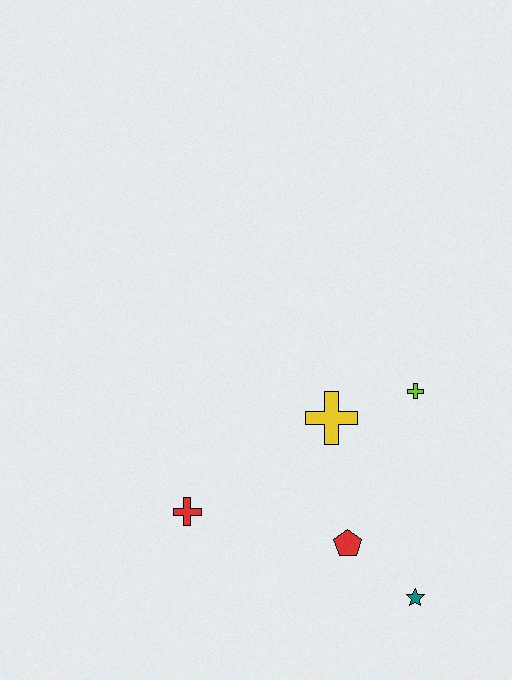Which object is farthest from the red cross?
The lime cross is farthest from the red cross.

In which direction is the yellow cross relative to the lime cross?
The yellow cross is to the left of the lime cross.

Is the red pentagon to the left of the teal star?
Yes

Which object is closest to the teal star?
The red pentagon is closest to the teal star.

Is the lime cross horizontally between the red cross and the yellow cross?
No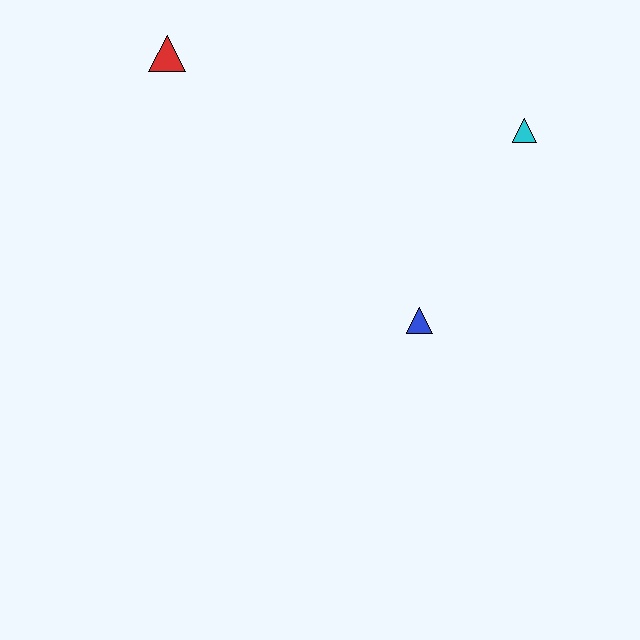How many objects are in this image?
There are 3 objects.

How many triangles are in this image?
There are 3 triangles.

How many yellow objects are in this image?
There are no yellow objects.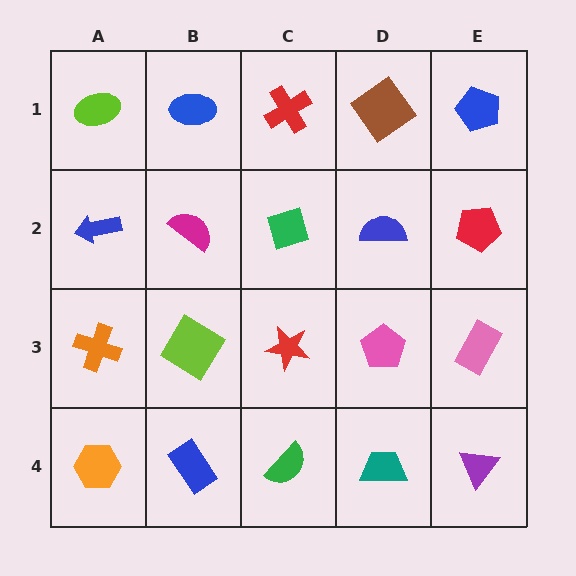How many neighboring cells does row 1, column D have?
3.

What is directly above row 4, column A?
An orange cross.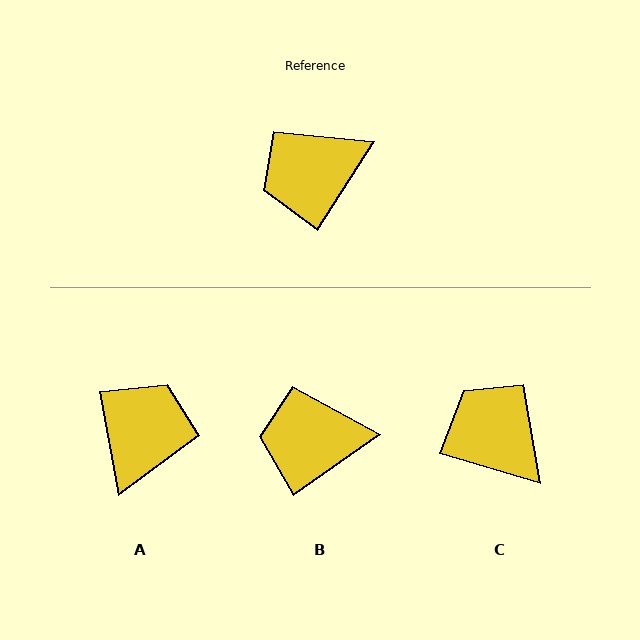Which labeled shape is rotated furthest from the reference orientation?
A, about 137 degrees away.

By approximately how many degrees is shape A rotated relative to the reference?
Approximately 137 degrees clockwise.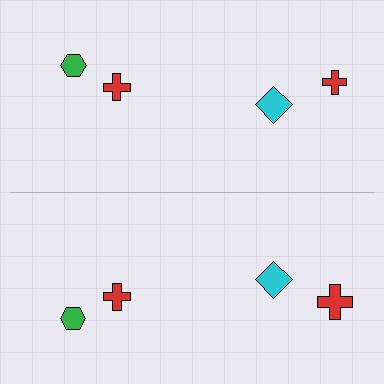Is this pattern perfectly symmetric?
No, the pattern is not perfectly symmetric. The red cross on the bottom side has a different size than its mirror counterpart.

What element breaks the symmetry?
The red cross on the bottom side has a different size than its mirror counterpart.